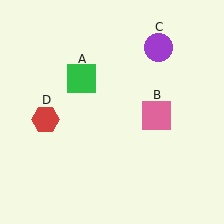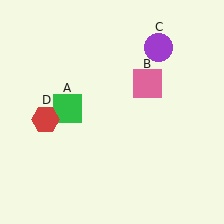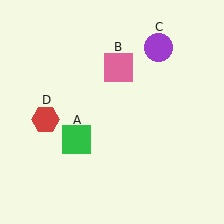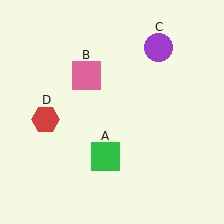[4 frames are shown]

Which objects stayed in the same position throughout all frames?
Purple circle (object C) and red hexagon (object D) remained stationary.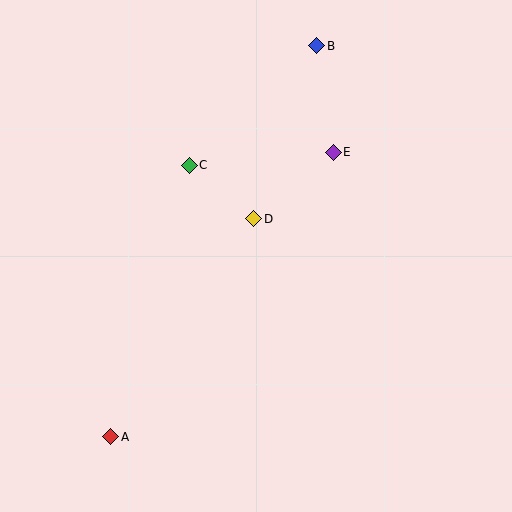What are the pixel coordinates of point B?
Point B is at (317, 46).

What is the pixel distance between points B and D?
The distance between B and D is 184 pixels.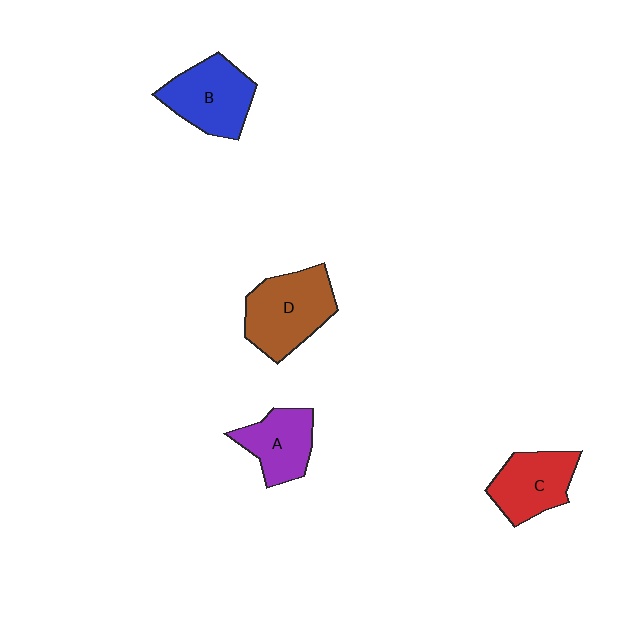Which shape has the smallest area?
Shape A (purple).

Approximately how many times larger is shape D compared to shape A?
Approximately 1.4 times.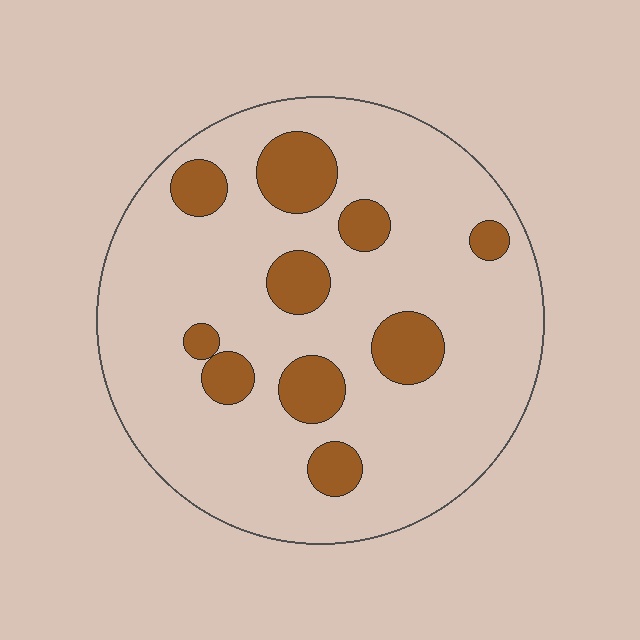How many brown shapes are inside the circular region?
10.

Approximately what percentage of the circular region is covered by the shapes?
Approximately 20%.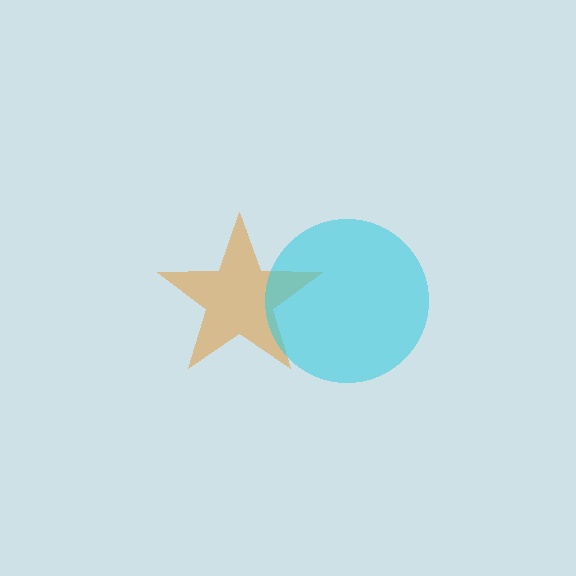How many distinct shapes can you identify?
There are 2 distinct shapes: an orange star, a cyan circle.